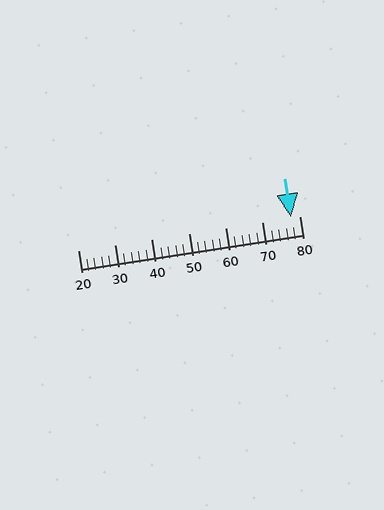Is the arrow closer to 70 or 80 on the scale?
The arrow is closer to 80.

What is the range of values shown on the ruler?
The ruler shows values from 20 to 80.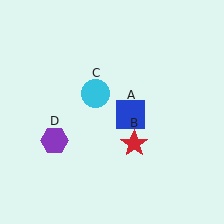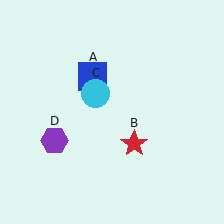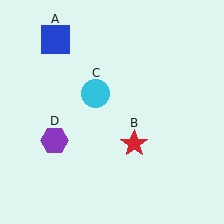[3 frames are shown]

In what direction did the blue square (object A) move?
The blue square (object A) moved up and to the left.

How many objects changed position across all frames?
1 object changed position: blue square (object A).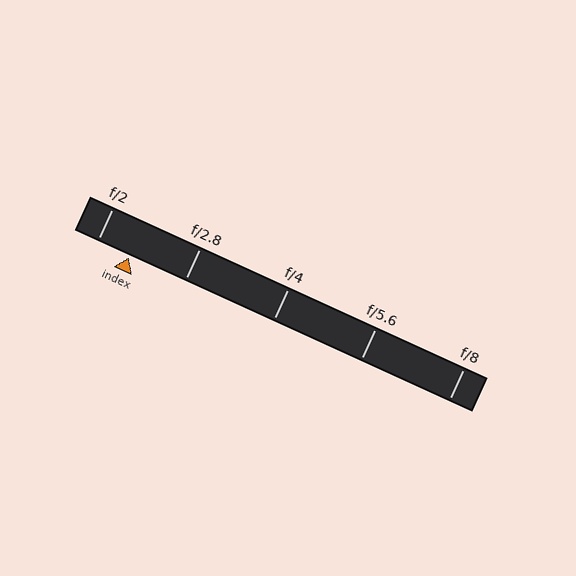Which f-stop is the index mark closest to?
The index mark is closest to f/2.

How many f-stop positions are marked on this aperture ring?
There are 5 f-stop positions marked.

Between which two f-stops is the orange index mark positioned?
The index mark is between f/2 and f/2.8.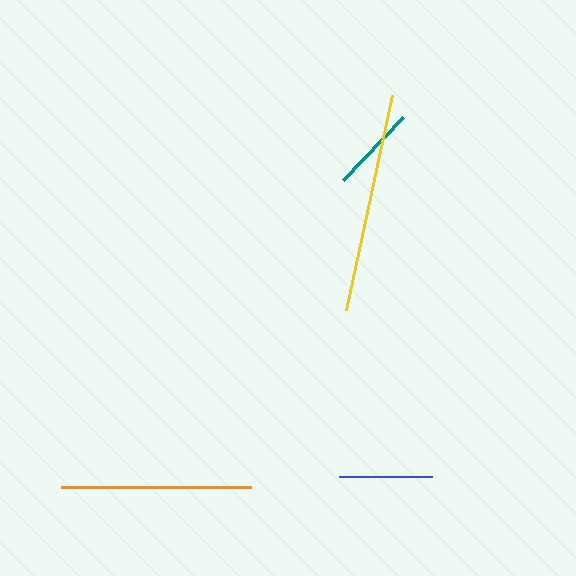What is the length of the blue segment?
The blue segment is approximately 94 pixels long.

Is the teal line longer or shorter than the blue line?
The blue line is longer than the teal line.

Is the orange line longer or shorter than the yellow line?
The yellow line is longer than the orange line.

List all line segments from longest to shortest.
From longest to shortest: yellow, orange, blue, teal.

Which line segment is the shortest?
The teal line is the shortest at approximately 88 pixels.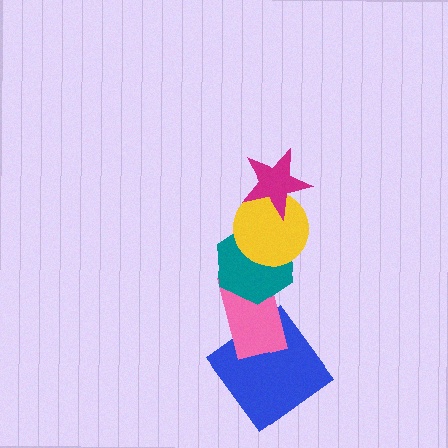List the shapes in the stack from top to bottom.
From top to bottom: the magenta star, the yellow circle, the teal hexagon, the pink rectangle, the blue diamond.